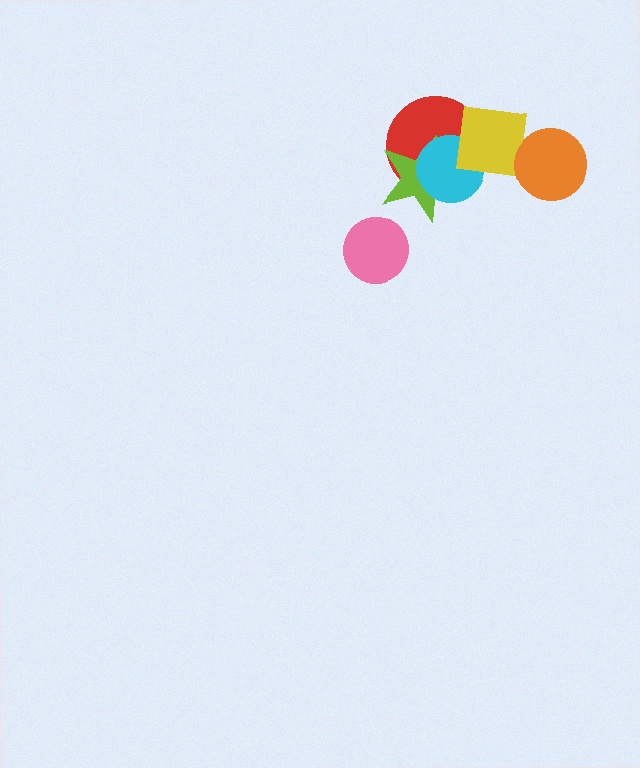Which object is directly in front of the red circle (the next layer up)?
The lime star is directly in front of the red circle.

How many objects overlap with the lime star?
2 objects overlap with the lime star.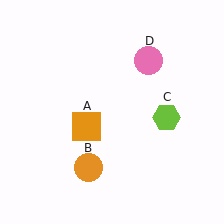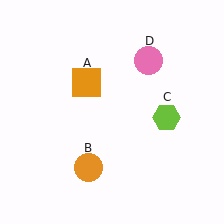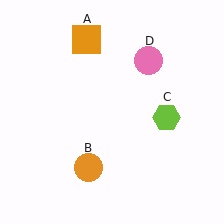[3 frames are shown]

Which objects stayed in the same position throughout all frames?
Orange circle (object B) and lime hexagon (object C) and pink circle (object D) remained stationary.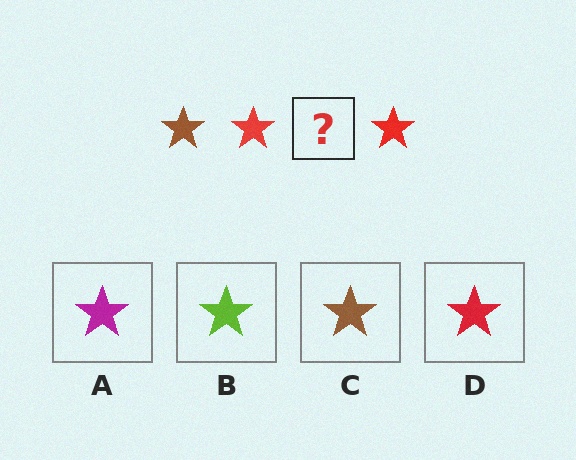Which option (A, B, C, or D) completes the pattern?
C.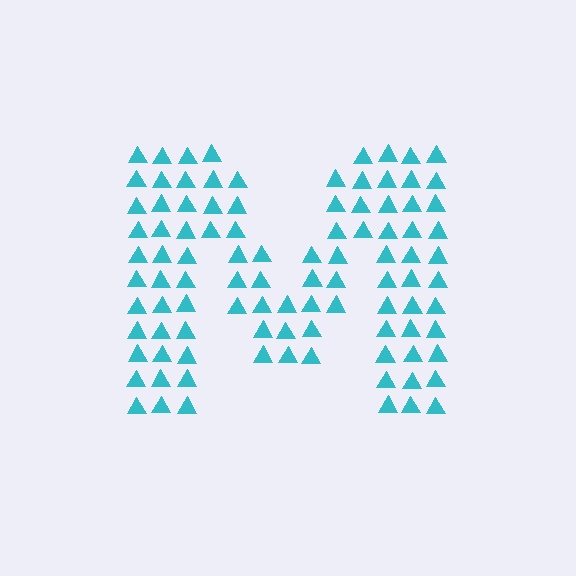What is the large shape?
The large shape is the letter M.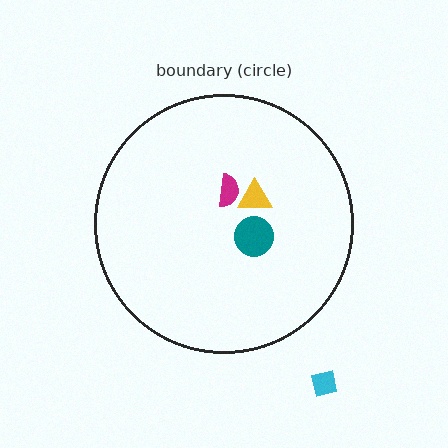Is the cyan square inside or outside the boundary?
Outside.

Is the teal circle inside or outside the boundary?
Inside.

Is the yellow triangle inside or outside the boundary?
Inside.